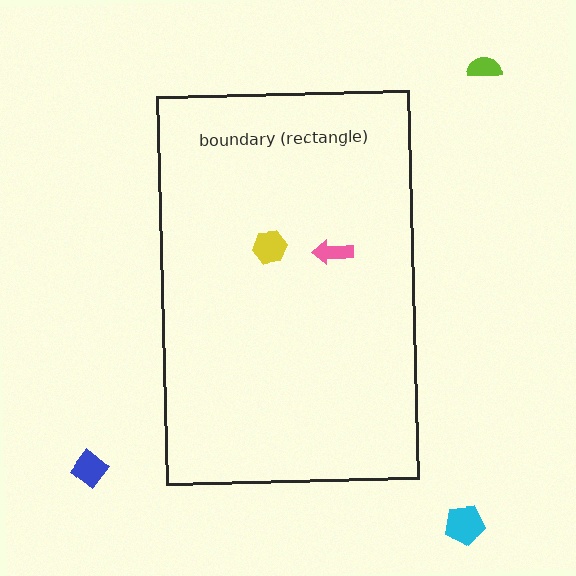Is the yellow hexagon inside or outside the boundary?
Inside.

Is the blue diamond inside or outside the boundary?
Outside.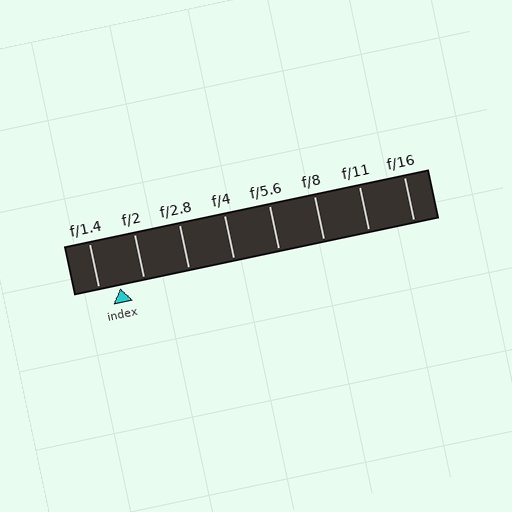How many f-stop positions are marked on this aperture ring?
There are 8 f-stop positions marked.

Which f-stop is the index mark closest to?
The index mark is closest to f/1.4.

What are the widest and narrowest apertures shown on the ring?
The widest aperture shown is f/1.4 and the narrowest is f/16.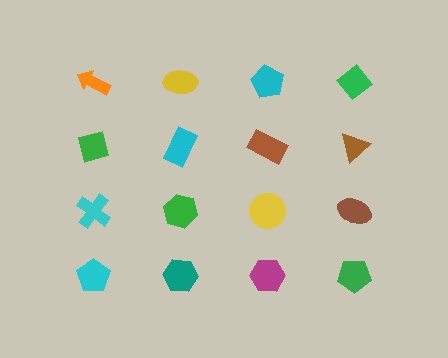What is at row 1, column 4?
A green diamond.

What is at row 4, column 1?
A cyan pentagon.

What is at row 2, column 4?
A brown triangle.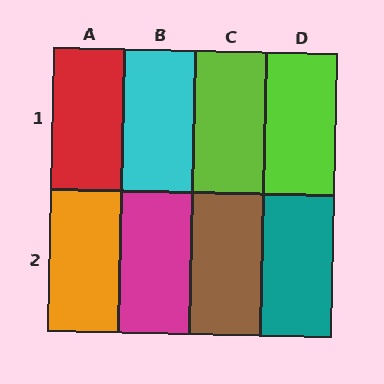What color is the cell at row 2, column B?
Magenta.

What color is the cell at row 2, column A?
Orange.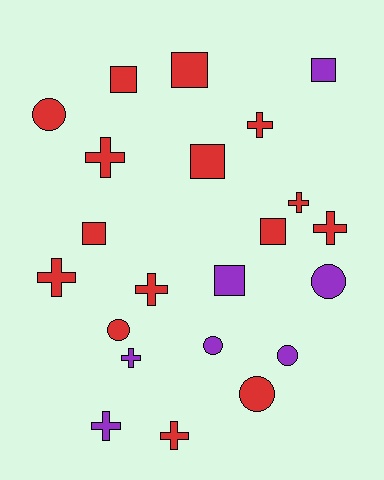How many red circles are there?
There are 3 red circles.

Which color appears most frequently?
Red, with 15 objects.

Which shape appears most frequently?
Cross, with 9 objects.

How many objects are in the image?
There are 22 objects.